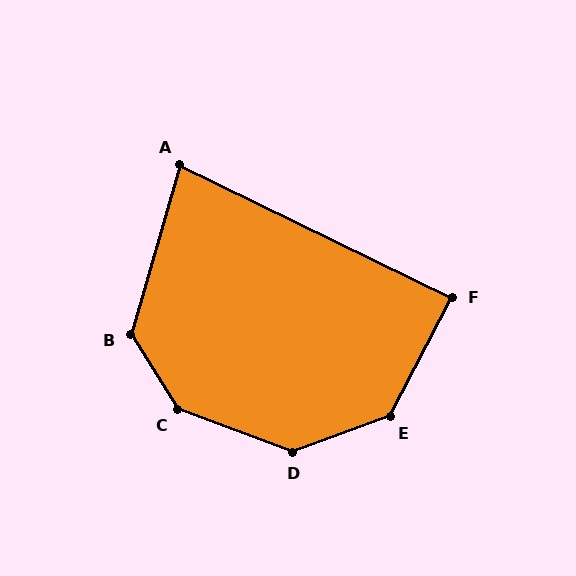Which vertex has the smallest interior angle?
A, at approximately 80 degrees.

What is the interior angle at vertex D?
Approximately 139 degrees (obtuse).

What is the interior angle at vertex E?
Approximately 137 degrees (obtuse).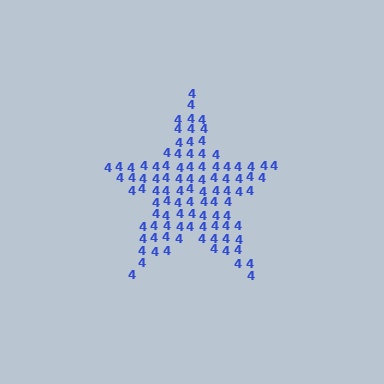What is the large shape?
The large shape is a star.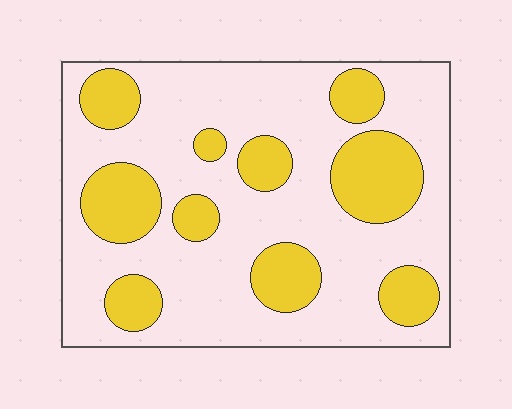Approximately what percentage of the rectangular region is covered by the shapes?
Approximately 30%.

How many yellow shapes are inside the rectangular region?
10.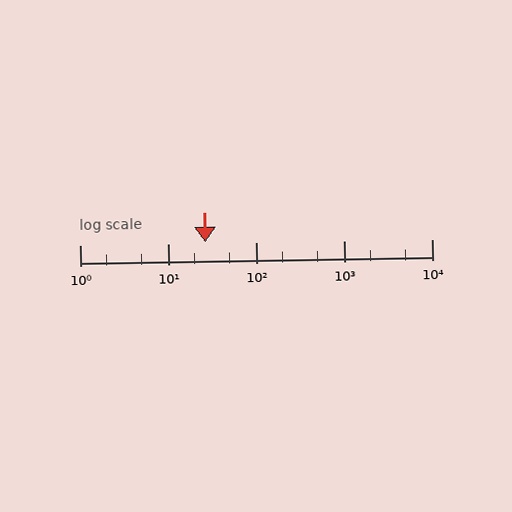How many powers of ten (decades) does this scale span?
The scale spans 4 decades, from 1 to 10000.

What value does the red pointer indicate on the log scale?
The pointer indicates approximately 27.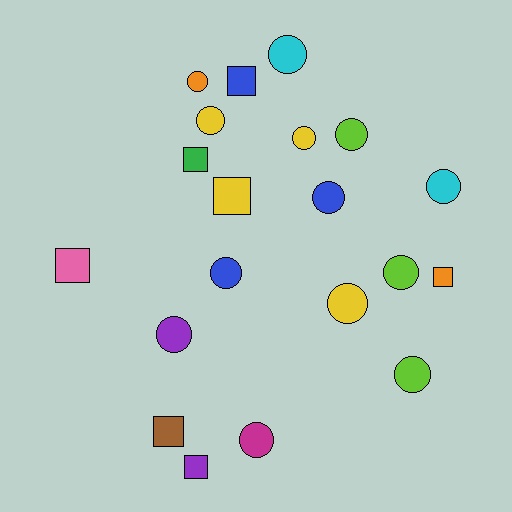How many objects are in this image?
There are 20 objects.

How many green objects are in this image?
There is 1 green object.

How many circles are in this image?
There are 13 circles.